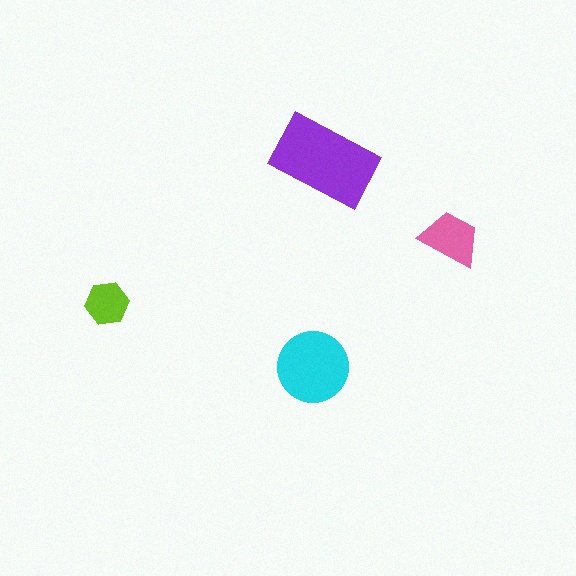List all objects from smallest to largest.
The lime hexagon, the pink trapezoid, the cyan circle, the purple rectangle.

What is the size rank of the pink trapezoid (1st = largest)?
3rd.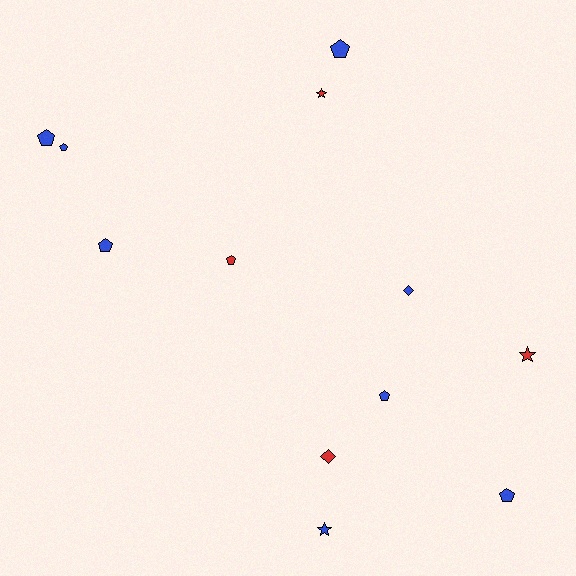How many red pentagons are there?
There is 1 red pentagon.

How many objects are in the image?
There are 12 objects.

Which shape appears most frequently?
Pentagon, with 7 objects.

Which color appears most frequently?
Blue, with 8 objects.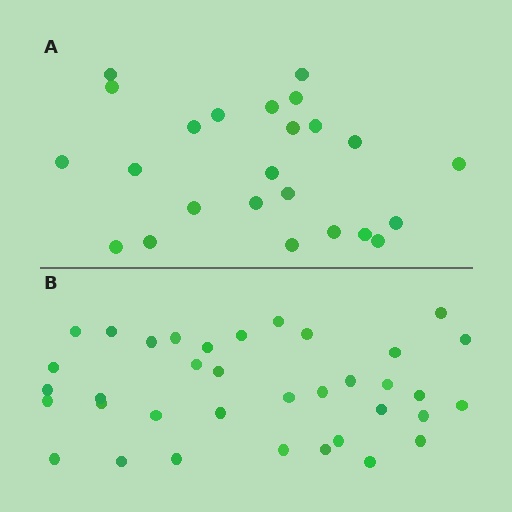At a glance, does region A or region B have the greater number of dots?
Region B (the bottom region) has more dots.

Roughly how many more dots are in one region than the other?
Region B has roughly 12 or so more dots than region A.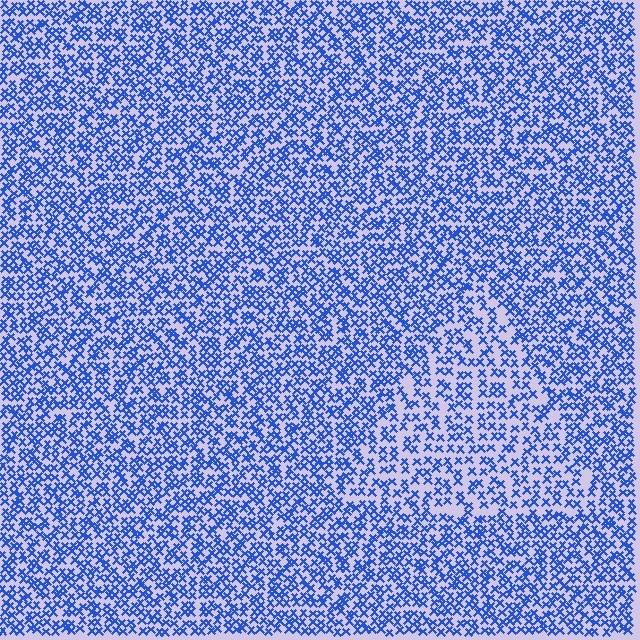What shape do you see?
I see a triangle.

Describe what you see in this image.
The image contains small blue elements arranged at two different densities. A triangle-shaped region is visible where the elements are less densely packed than the surrounding area.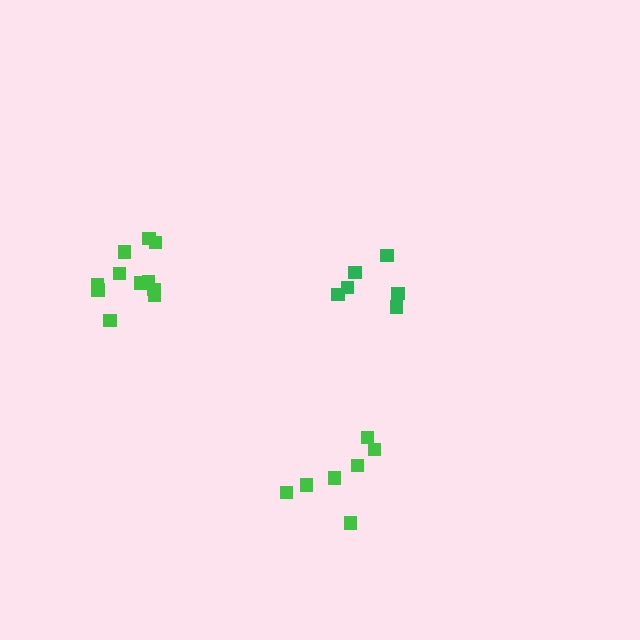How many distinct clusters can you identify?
There are 3 distinct clusters.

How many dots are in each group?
Group 1: 11 dots, Group 2: 6 dots, Group 3: 7 dots (24 total).